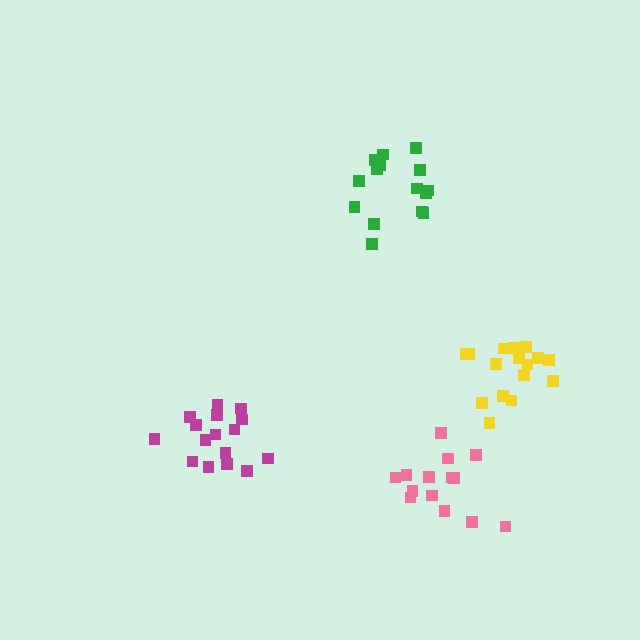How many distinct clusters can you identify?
There are 4 distinct clusters.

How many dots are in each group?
Group 1: 15 dots, Group 2: 16 dots, Group 3: 16 dots, Group 4: 14 dots (61 total).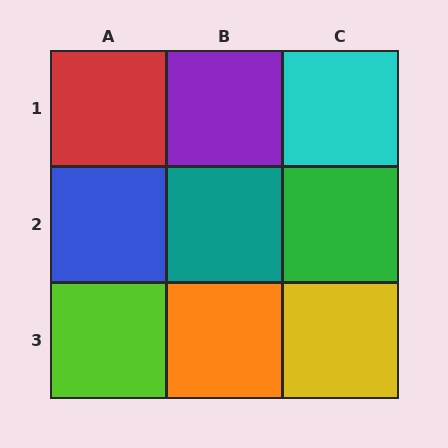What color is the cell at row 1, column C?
Cyan.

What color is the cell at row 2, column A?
Blue.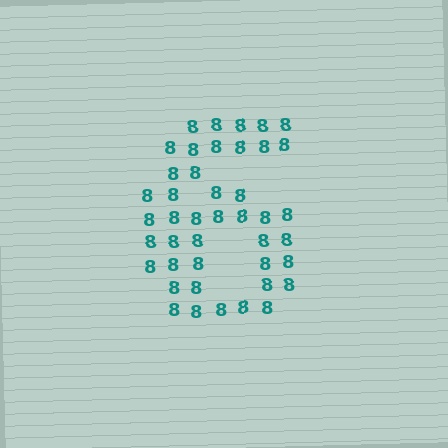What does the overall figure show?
The overall figure shows the digit 6.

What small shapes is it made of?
It is made of small digit 8's.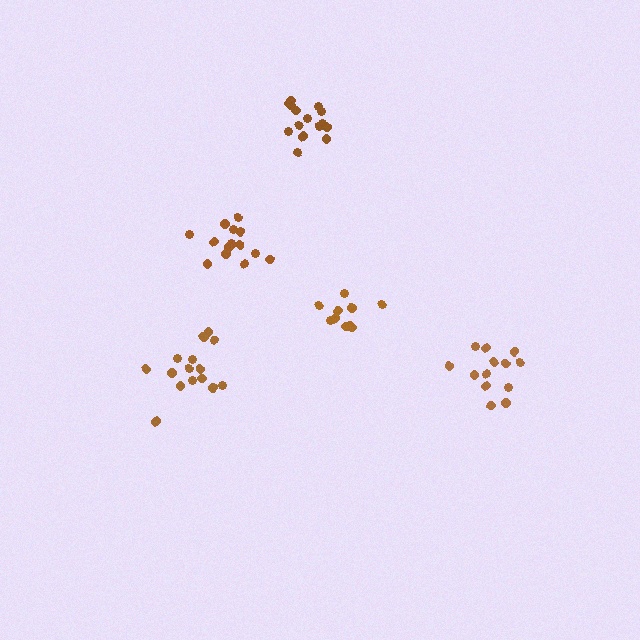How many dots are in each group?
Group 1: 13 dots, Group 2: 15 dots, Group 3: 15 dots, Group 4: 15 dots, Group 5: 10 dots (68 total).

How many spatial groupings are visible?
There are 5 spatial groupings.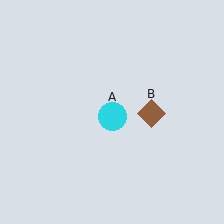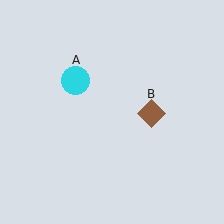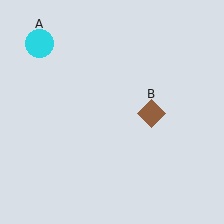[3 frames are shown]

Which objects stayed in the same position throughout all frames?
Brown diamond (object B) remained stationary.